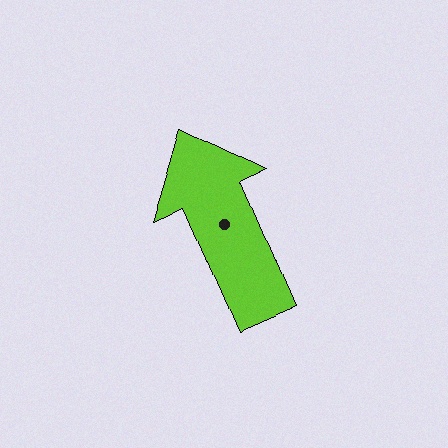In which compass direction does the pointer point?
Northwest.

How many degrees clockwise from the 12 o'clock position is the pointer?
Approximately 336 degrees.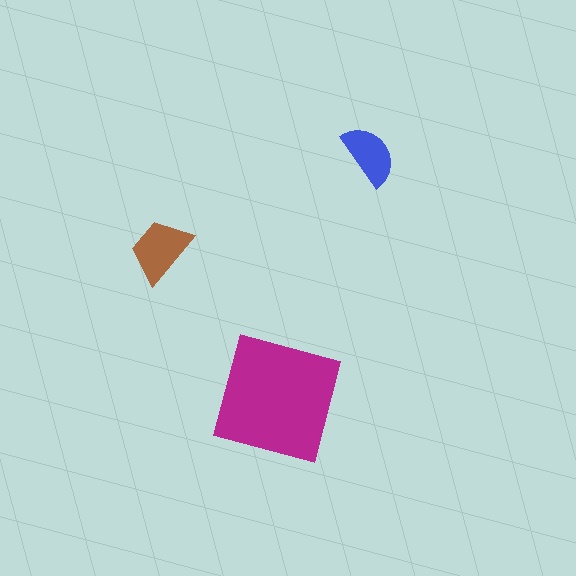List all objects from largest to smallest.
The magenta square, the brown trapezoid, the blue semicircle.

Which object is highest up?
The blue semicircle is topmost.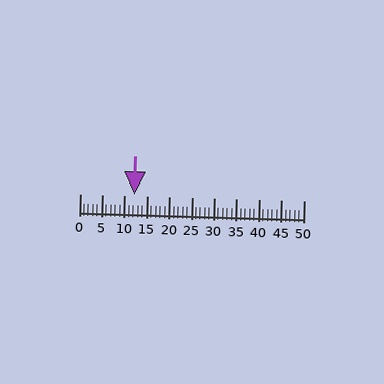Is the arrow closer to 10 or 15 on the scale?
The arrow is closer to 10.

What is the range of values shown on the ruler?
The ruler shows values from 0 to 50.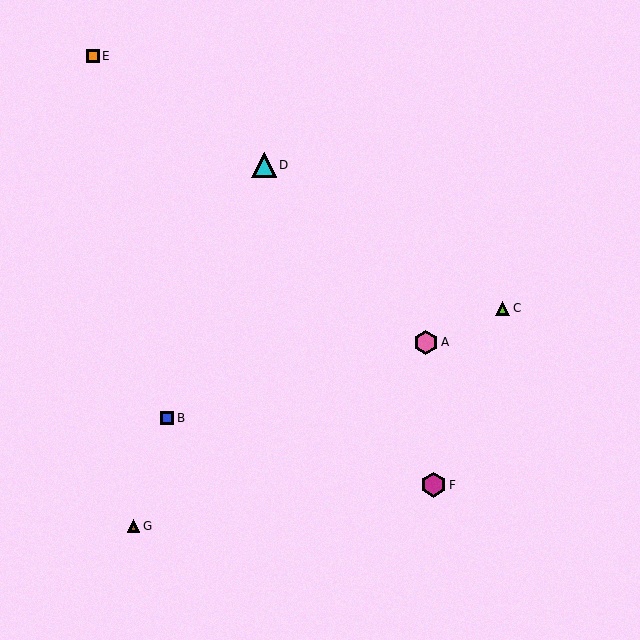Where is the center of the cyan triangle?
The center of the cyan triangle is at (264, 165).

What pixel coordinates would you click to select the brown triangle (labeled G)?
Click at (133, 526) to select the brown triangle G.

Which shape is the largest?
The cyan triangle (labeled D) is the largest.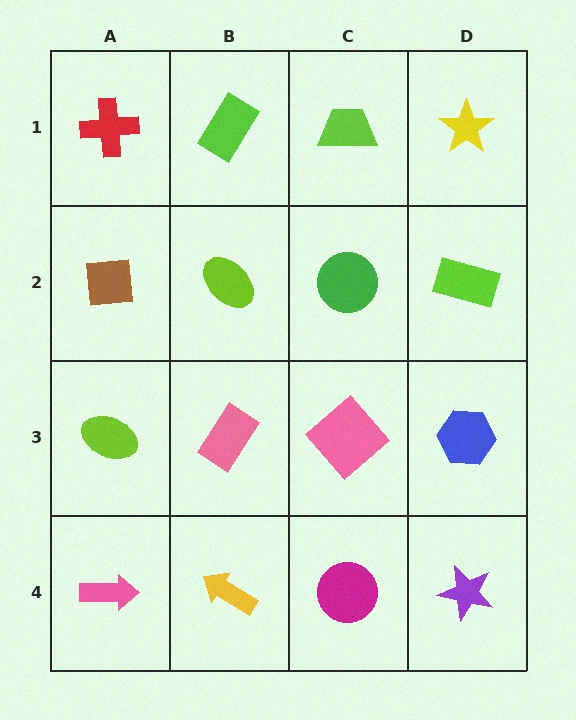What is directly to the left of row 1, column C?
A lime rectangle.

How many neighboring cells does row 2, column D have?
3.